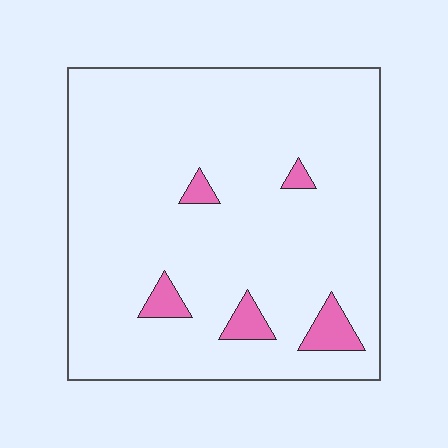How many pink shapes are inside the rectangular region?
5.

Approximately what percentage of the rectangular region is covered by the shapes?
Approximately 5%.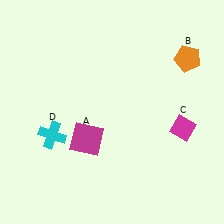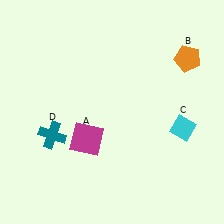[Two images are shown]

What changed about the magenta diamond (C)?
In Image 1, C is magenta. In Image 2, it changed to cyan.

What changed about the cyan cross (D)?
In Image 1, D is cyan. In Image 2, it changed to teal.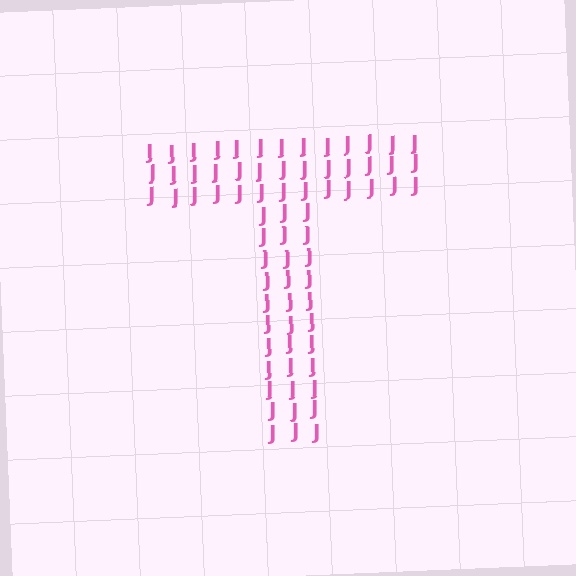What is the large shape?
The large shape is the letter T.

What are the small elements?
The small elements are letter J's.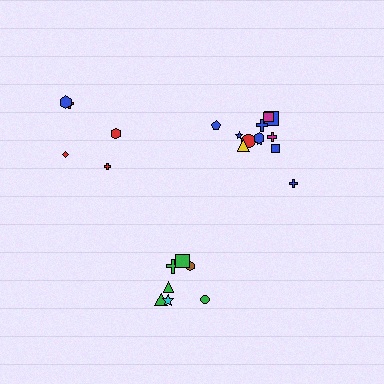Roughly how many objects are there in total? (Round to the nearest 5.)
Roughly 25 objects in total.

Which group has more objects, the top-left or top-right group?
The top-right group.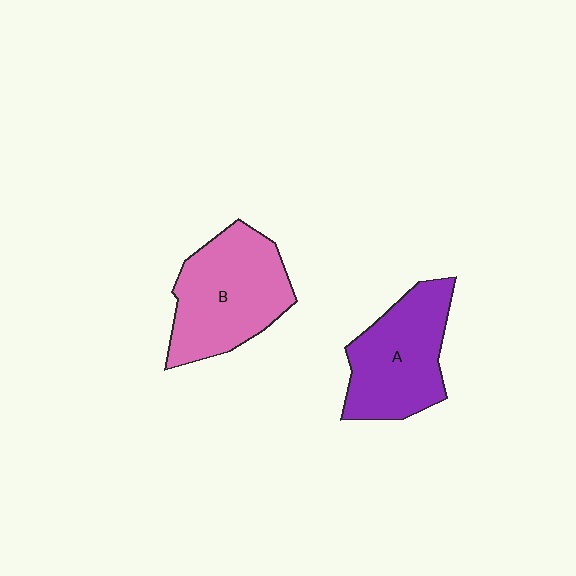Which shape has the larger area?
Shape B (pink).